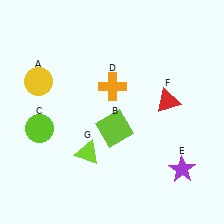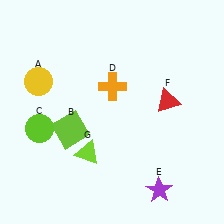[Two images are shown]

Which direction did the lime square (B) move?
The lime square (B) moved left.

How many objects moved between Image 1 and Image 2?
2 objects moved between the two images.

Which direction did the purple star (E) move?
The purple star (E) moved left.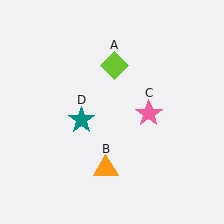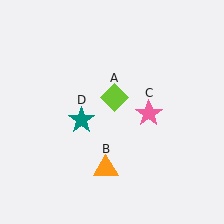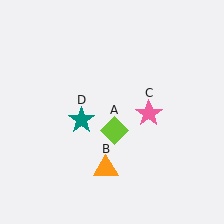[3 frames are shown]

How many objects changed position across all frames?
1 object changed position: lime diamond (object A).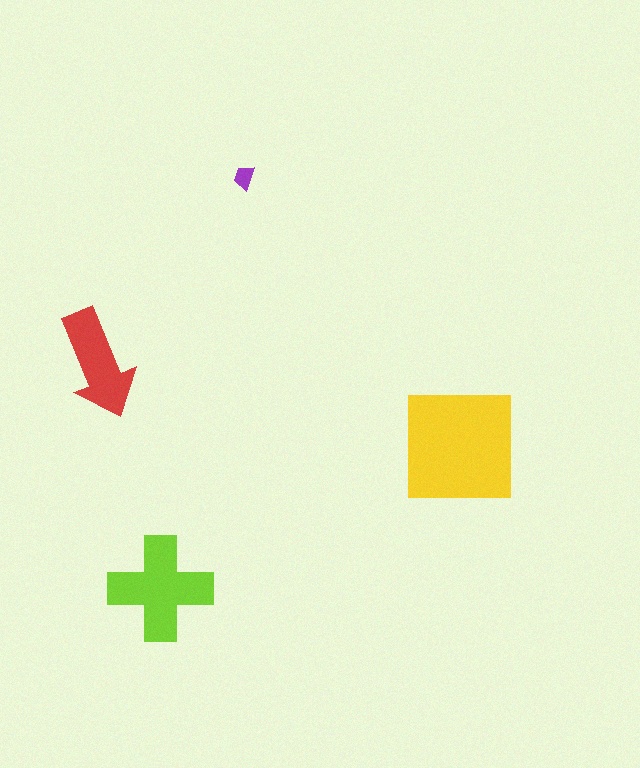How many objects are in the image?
There are 4 objects in the image.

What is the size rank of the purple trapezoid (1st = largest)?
4th.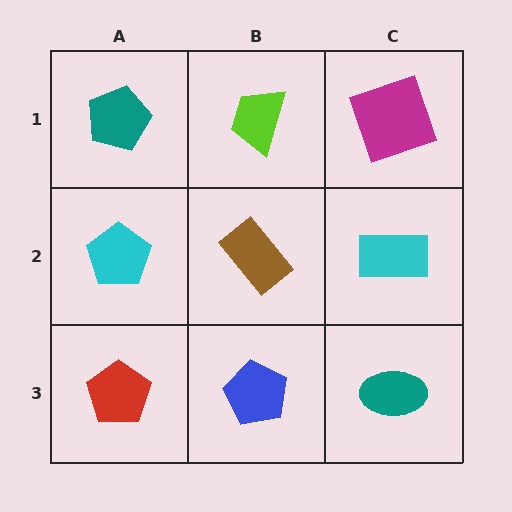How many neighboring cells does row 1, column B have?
3.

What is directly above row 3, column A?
A cyan pentagon.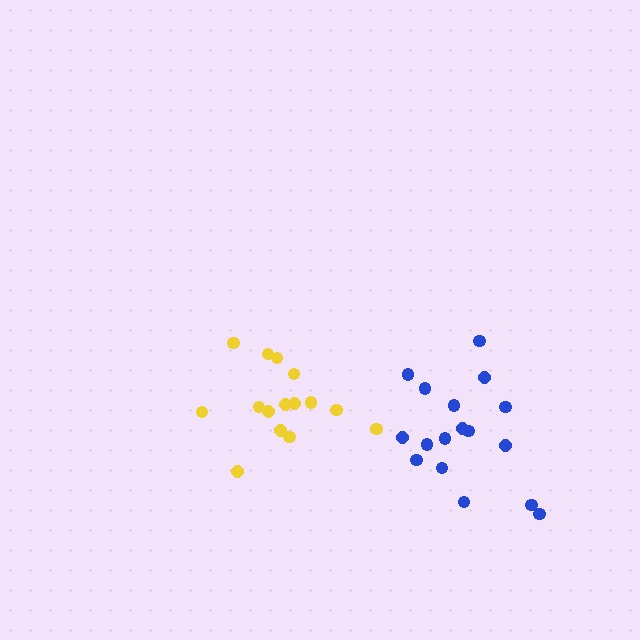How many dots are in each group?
Group 1: 17 dots, Group 2: 15 dots (32 total).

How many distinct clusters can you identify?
There are 2 distinct clusters.